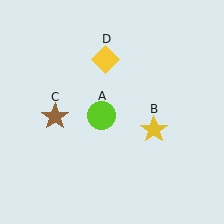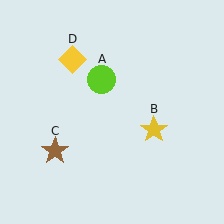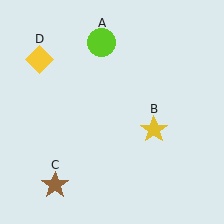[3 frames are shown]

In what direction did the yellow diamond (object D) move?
The yellow diamond (object D) moved left.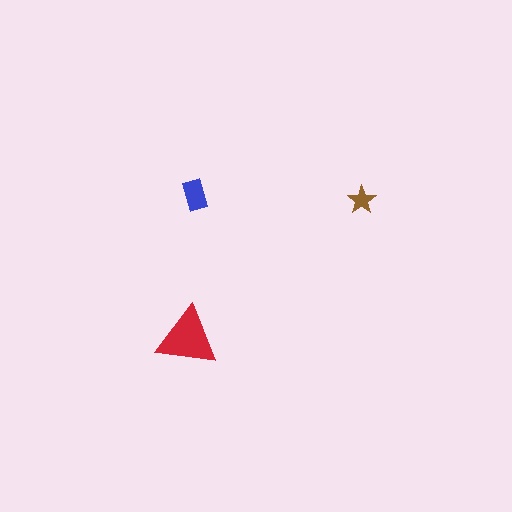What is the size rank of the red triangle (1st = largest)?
1st.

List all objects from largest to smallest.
The red triangle, the blue rectangle, the brown star.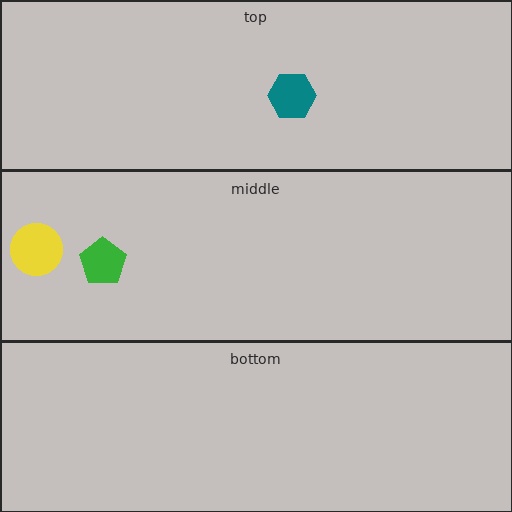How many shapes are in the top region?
1.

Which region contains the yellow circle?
The middle region.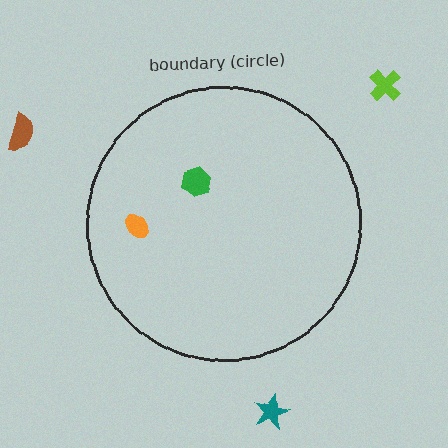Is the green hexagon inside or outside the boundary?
Inside.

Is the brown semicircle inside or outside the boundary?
Outside.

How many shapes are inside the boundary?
2 inside, 3 outside.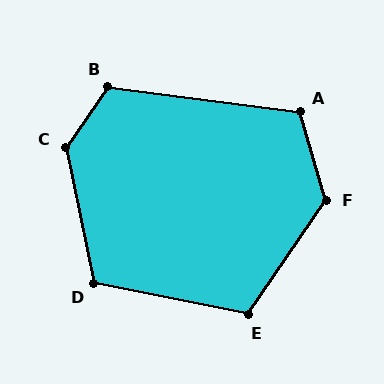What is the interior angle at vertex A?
Approximately 114 degrees (obtuse).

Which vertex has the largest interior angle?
C, at approximately 133 degrees.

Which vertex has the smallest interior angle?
D, at approximately 113 degrees.